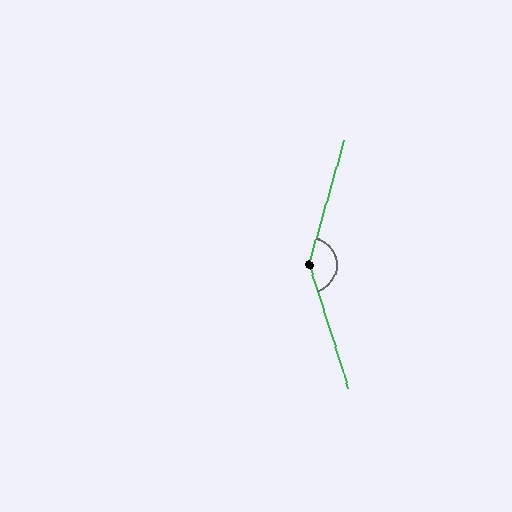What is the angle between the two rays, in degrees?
Approximately 146 degrees.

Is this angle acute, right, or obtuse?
It is obtuse.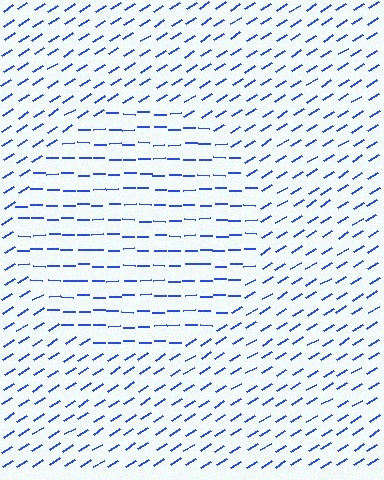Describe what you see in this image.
The image is filled with small blue line segments. A circle region in the image has lines oriented differently from the surrounding lines, creating a visible texture boundary.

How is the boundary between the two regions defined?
The boundary is defined purely by a change in line orientation (approximately 32 degrees difference). All lines are the same color and thickness.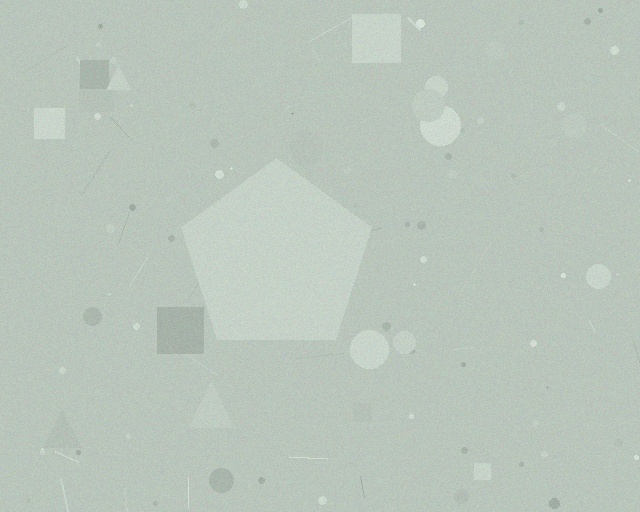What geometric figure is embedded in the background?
A pentagon is embedded in the background.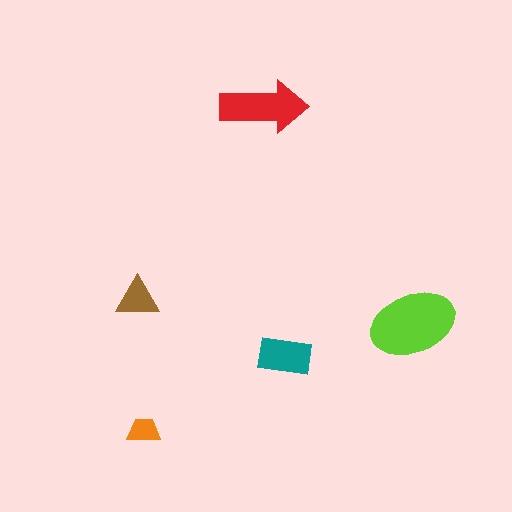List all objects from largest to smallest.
The lime ellipse, the red arrow, the teal rectangle, the brown triangle, the orange trapezoid.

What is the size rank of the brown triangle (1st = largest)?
4th.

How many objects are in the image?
There are 5 objects in the image.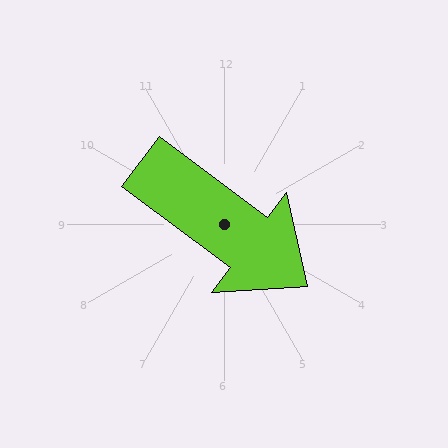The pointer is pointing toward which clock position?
Roughly 4 o'clock.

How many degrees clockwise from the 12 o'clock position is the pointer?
Approximately 127 degrees.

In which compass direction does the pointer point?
Southeast.